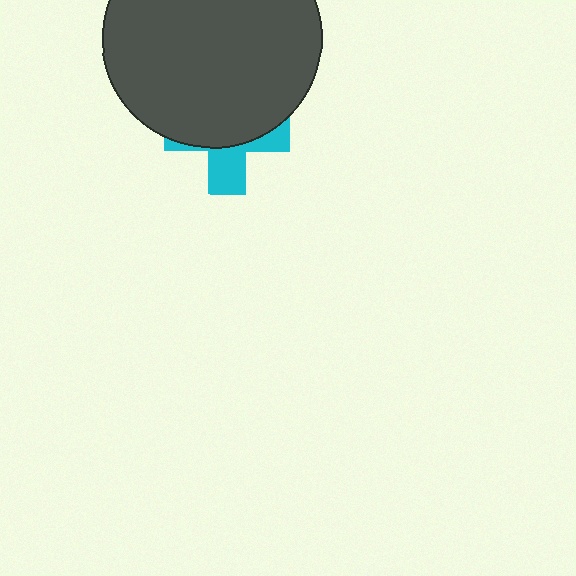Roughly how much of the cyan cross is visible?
A small part of it is visible (roughly 36%).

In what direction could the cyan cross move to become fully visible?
The cyan cross could move down. That would shift it out from behind the dark gray circle entirely.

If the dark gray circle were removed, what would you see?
You would see the complete cyan cross.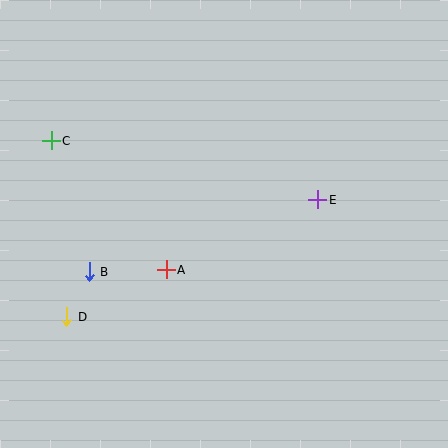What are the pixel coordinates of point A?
Point A is at (166, 270).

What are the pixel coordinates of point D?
Point D is at (67, 317).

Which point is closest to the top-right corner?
Point E is closest to the top-right corner.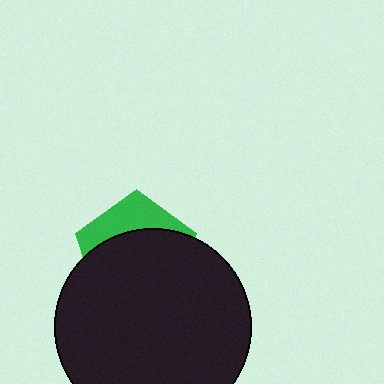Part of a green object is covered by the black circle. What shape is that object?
It is a pentagon.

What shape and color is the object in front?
The object in front is a black circle.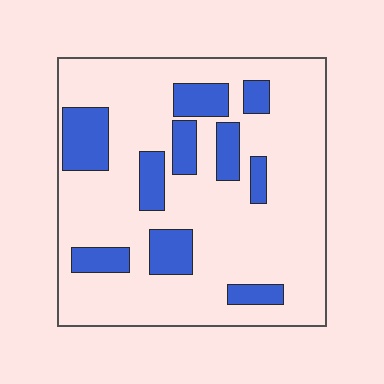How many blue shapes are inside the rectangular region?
10.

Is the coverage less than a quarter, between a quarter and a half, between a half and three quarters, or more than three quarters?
Less than a quarter.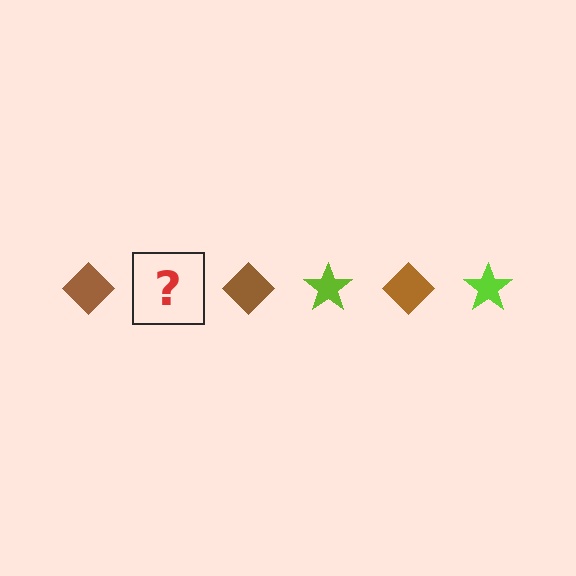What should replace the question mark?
The question mark should be replaced with a lime star.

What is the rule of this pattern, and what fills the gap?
The rule is that the pattern alternates between brown diamond and lime star. The gap should be filled with a lime star.